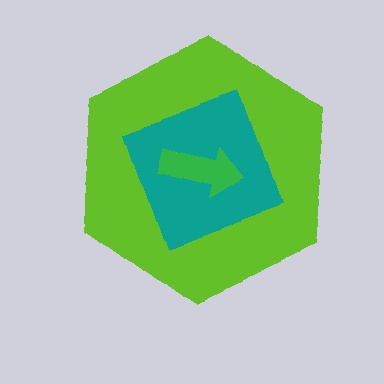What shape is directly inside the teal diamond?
The green arrow.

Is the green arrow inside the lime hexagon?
Yes.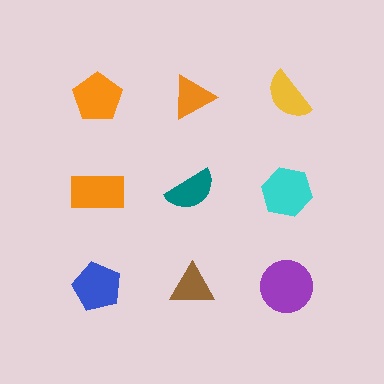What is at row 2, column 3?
A cyan hexagon.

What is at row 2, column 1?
An orange rectangle.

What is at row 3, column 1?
A blue pentagon.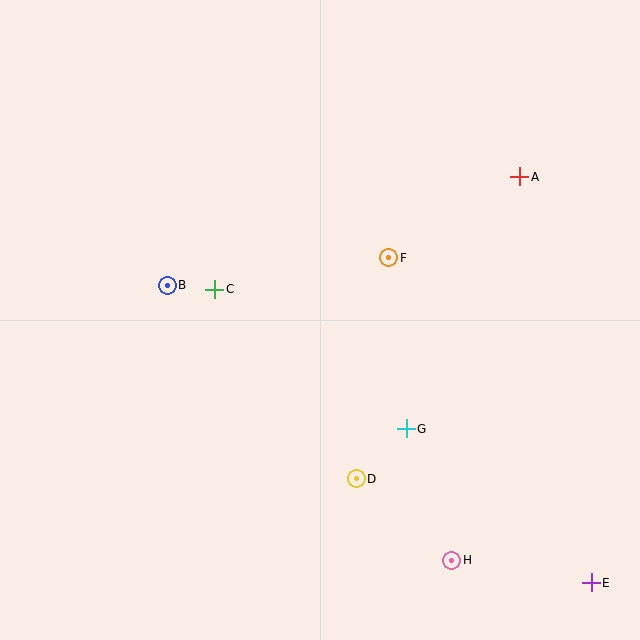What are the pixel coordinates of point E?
Point E is at (591, 583).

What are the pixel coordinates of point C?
Point C is at (215, 289).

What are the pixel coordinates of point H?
Point H is at (452, 560).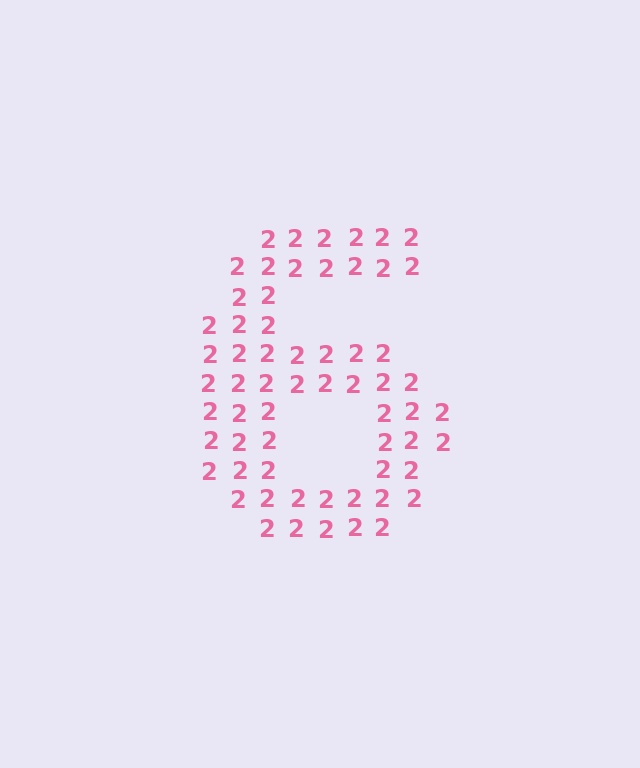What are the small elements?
The small elements are digit 2's.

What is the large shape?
The large shape is the digit 6.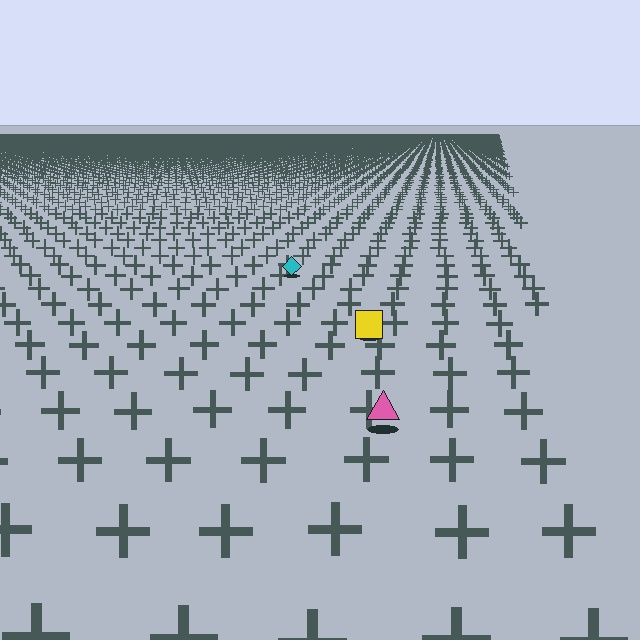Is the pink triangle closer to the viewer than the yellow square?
Yes. The pink triangle is closer — you can tell from the texture gradient: the ground texture is coarser near it.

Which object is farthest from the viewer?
The cyan diamond is farthest from the viewer. It appears smaller and the ground texture around it is denser.